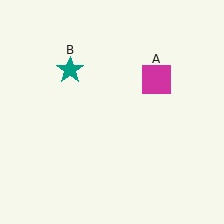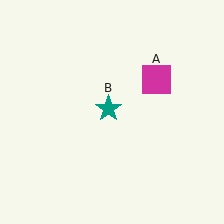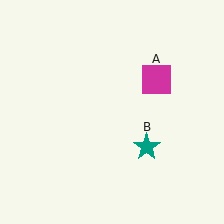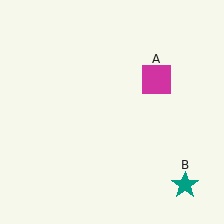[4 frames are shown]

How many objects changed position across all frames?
1 object changed position: teal star (object B).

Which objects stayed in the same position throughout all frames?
Magenta square (object A) remained stationary.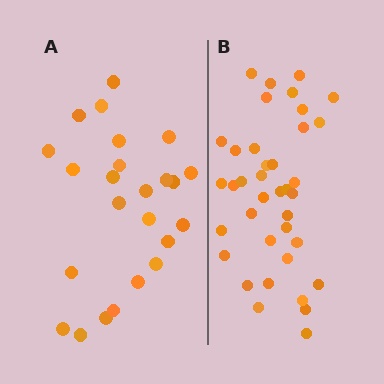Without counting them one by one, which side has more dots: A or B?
Region B (the right region) has more dots.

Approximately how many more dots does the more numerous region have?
Region B has approximately 15 more dots than region A.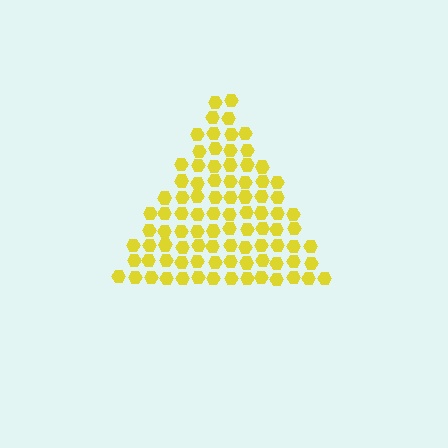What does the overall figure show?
The overall figure shows a triangle.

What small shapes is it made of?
It is made of small hexagons.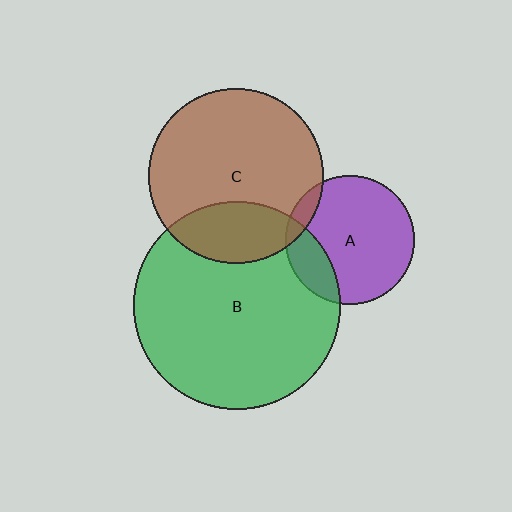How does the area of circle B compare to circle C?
Approximately 1.4 times.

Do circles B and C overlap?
Yes.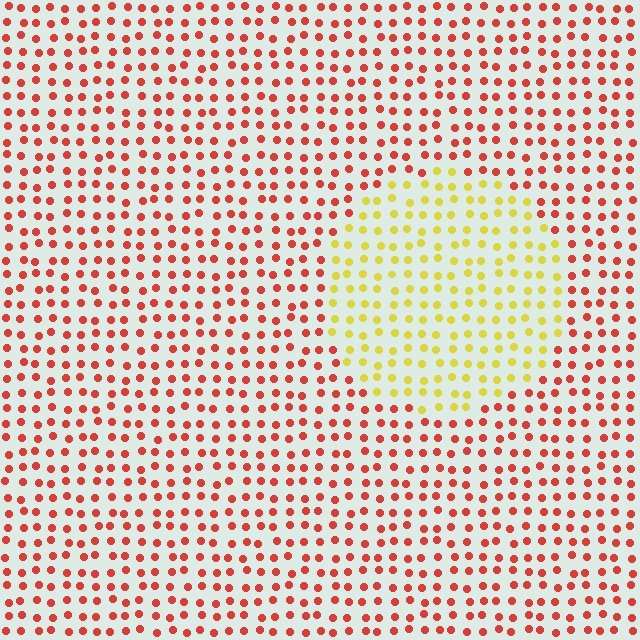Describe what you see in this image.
The image is filled with small red elements in a uniform arrangement. A circle-shaped region is visible where the elements are tinted to a slightly different hue, forming a subtle color boundary.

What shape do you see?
I see a circle.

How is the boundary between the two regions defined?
The boundary is defined purely by a slight shift in hue (about 57 degrees). Spacing, size, and orientation are identical on both sides.